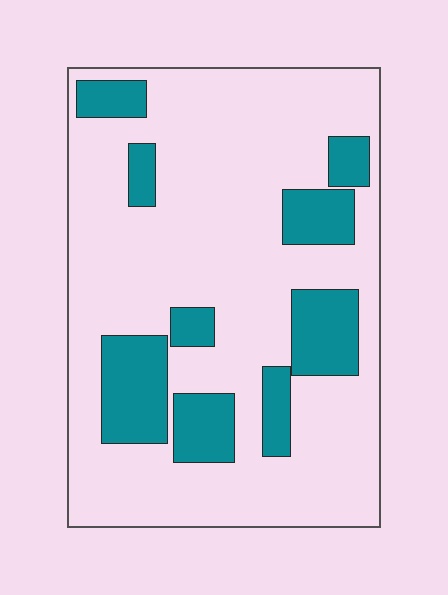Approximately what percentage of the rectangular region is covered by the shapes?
Approximately 25%.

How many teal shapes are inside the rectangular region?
9.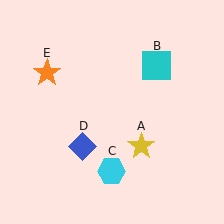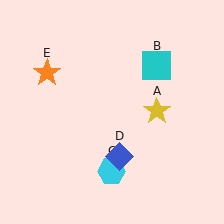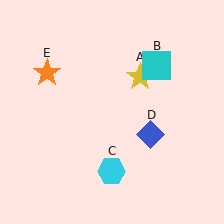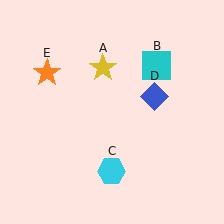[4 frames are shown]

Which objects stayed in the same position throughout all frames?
Cyan square (object B) and cyan hexagon (object C) and orange star (object E) remained stationary.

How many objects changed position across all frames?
2 objects changed position: yellow star (object A), blue diamond (object D).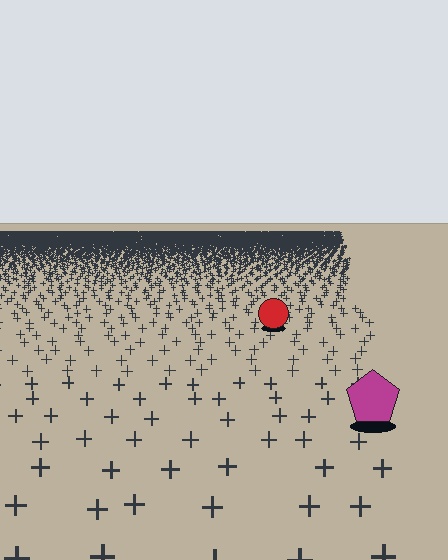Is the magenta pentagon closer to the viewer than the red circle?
Yes. The magenta pentagon is closer — you can tell from the texture gradient: the ground texture is coarser near it.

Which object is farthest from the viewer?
The red circle is farthest from the viewer. It appears smaller and the ground texture around it is denser.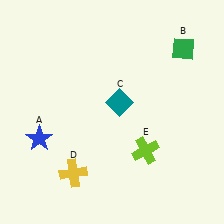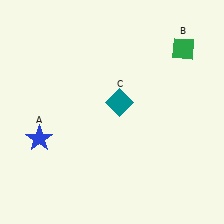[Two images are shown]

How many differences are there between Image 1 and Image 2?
There are 2 differences between the two images.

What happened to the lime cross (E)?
The lime cross (E) was removed in Image 2. It was in the bottom-right area of Image 1.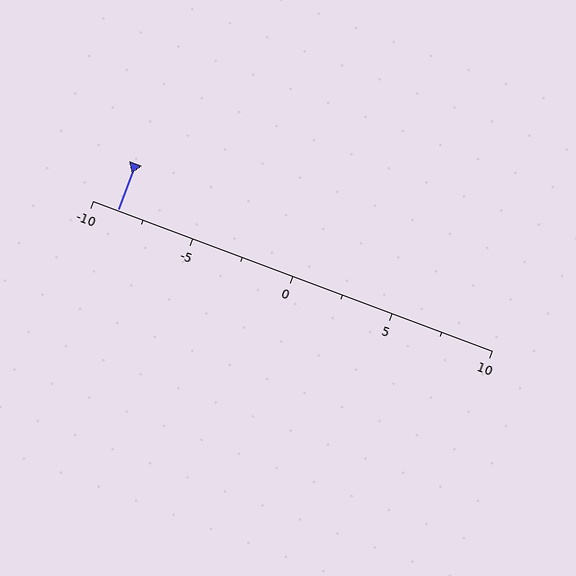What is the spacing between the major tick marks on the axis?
The major ticks are spaced 5 apart.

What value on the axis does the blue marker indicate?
The marker indicates approximately -8.8.